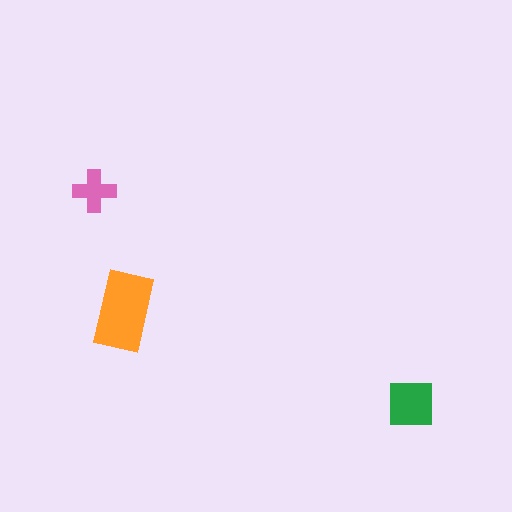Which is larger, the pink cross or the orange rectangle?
The orange rectangle.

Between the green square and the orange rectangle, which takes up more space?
The orange rectangle.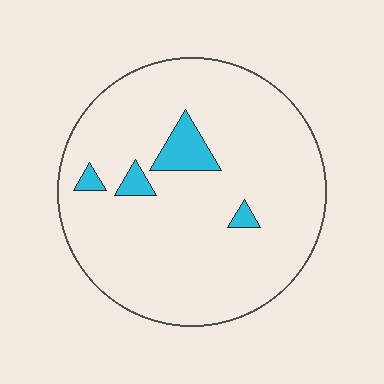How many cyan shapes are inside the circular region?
4.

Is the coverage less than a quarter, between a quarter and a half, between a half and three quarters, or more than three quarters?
Less than a quarter.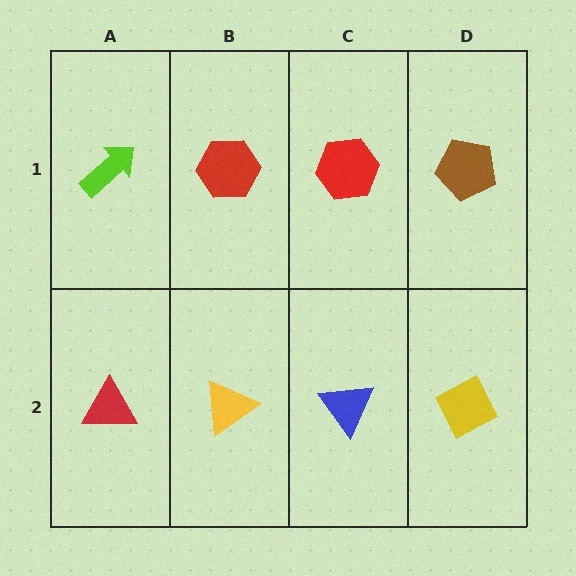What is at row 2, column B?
A yellow triangle.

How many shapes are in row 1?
4 shapes.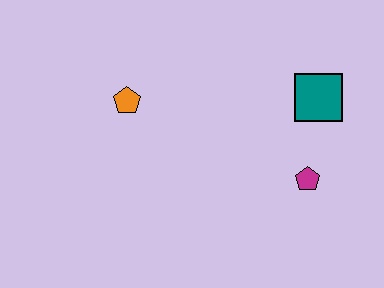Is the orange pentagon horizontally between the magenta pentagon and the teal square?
No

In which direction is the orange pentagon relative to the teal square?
The orange pentagon is to the left of the teal square.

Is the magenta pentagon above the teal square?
No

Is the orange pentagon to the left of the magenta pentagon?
Yes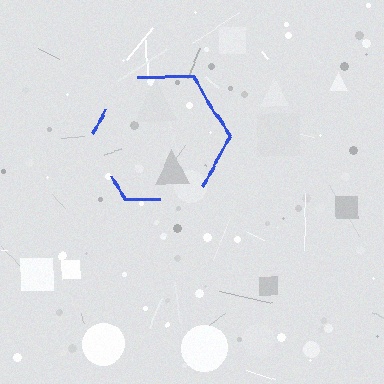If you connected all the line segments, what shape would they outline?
They would outline a hexagon.